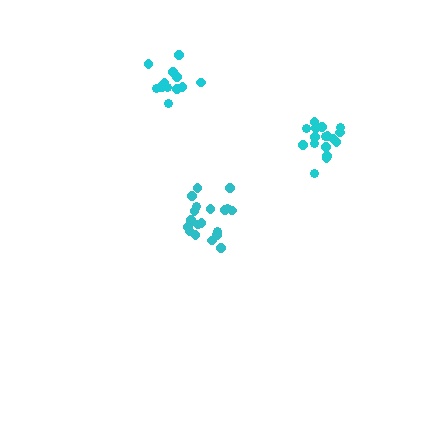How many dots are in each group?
Group 1: 19 dots, Group 2: 17 dots, Group 3: 14 dots (50 total).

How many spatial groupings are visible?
There are 3 spatial groupings.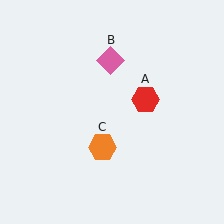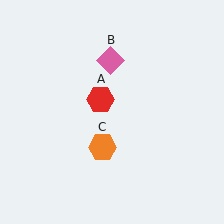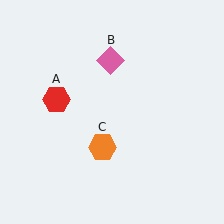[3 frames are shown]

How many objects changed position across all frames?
1 object changed position: red hexagon (object A).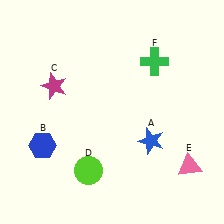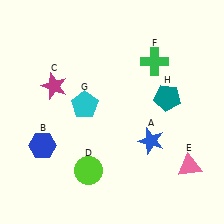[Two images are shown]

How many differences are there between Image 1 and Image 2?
There are 2 differences between the two images.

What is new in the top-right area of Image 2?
A teal pentagon (H) was added in the top-right area of Image 2.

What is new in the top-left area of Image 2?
A cyan pentagon (G) was added in the top-left area of Image 2.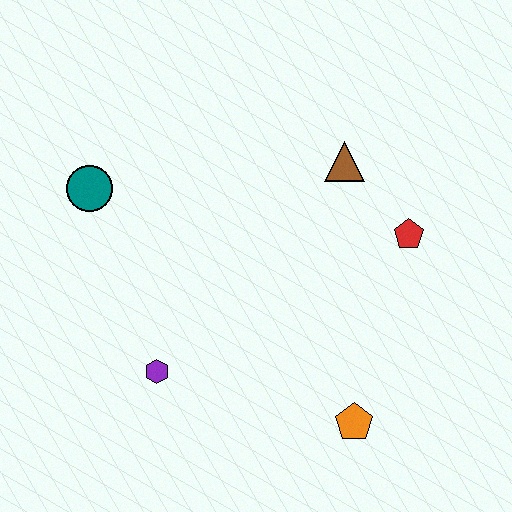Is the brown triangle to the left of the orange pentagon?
Yes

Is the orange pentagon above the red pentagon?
No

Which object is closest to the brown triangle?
The red pentagon is closest to the brown triangle.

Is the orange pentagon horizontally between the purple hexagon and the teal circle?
No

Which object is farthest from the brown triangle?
The purple hexagon is farthest from the brown triangle.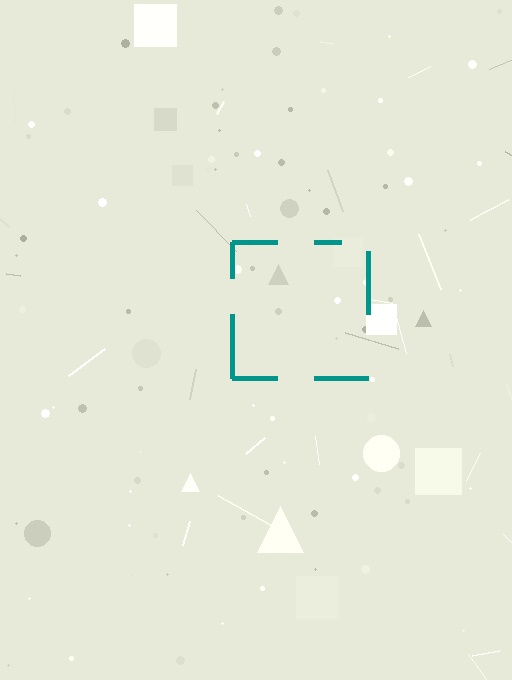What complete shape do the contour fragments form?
The contour fragments form a square.